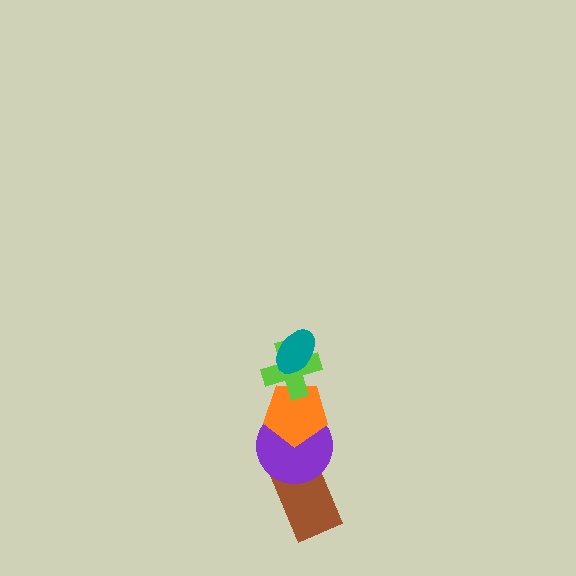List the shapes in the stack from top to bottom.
From top to bottom: the teal ellipse, the lime cross, the orange pentagon, the purple circle, the brown rectangle.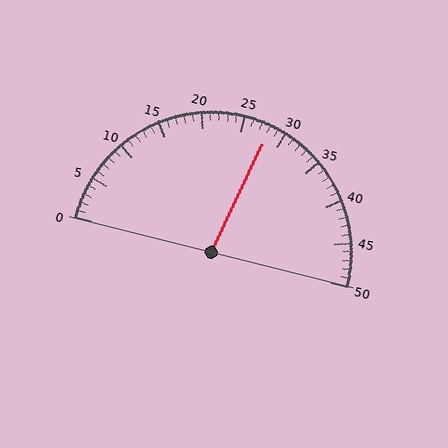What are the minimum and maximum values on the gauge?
The gauge ranges from 0 to 50.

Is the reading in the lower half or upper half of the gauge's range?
The reading is in the upper half of the range (0 to 50).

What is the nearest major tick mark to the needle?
The nearest major tick mark is 30.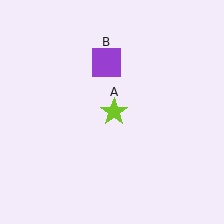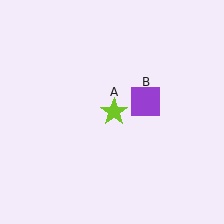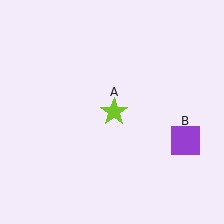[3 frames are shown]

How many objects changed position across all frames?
1 object changed position: purple square (object B).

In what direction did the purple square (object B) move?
The purple square (object B) moved down and to the right.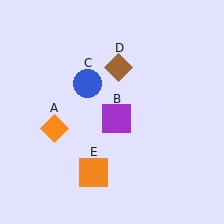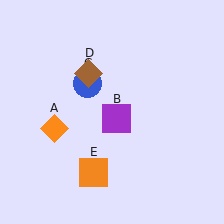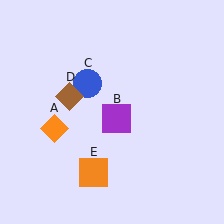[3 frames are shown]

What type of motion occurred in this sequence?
The brown diamond (object D) rotated counterclockwise around the center of the scene.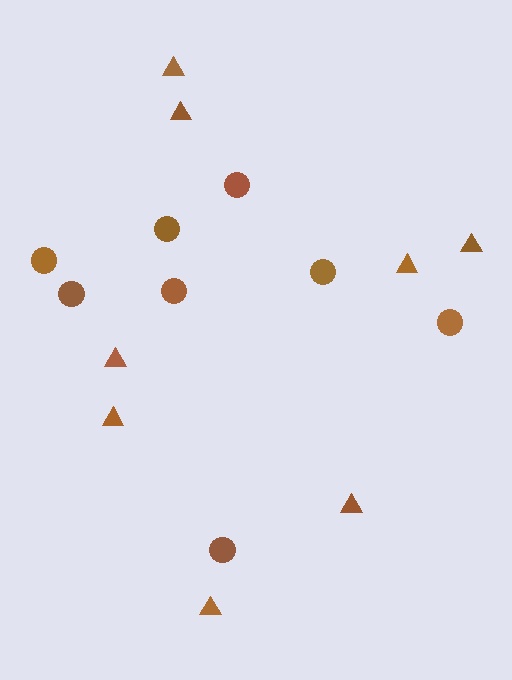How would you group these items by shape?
There are 2 groups: one group of circles (8) and one group of triangles (8).